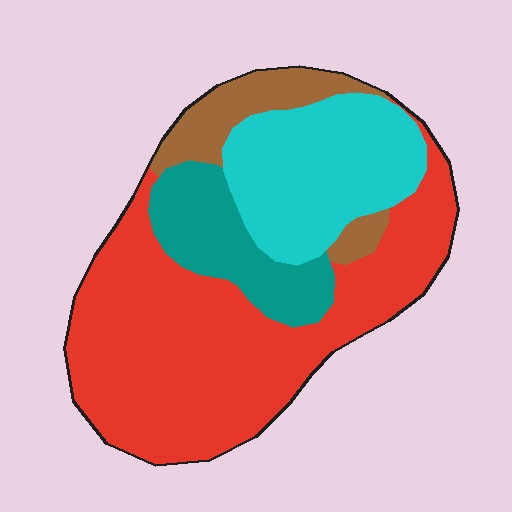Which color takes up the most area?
Red, at roughly 50%.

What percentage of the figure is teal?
Teal covers around 15% of the figure.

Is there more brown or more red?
Red.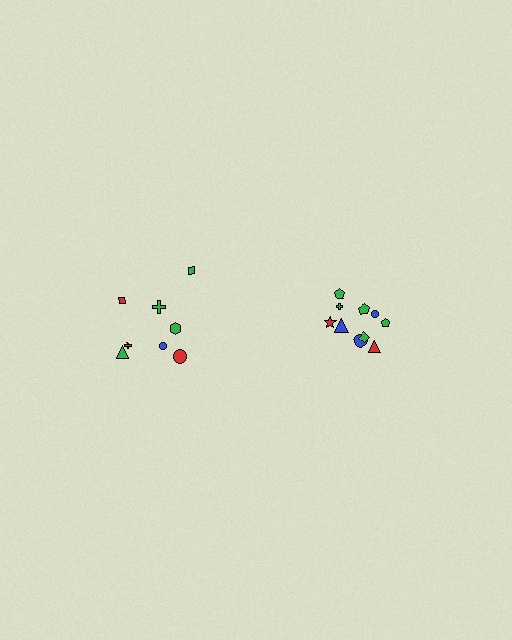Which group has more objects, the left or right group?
The right group.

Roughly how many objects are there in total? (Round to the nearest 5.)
Roughly 20 objects in total.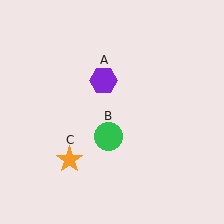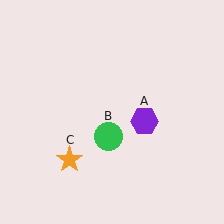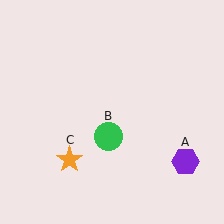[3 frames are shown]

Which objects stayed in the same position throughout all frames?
Green circle (object B) and orange star (object C) remained stationary.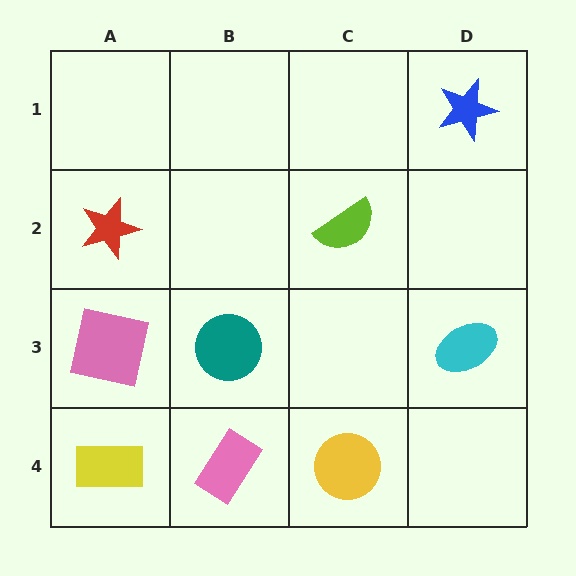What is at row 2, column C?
A lime semicircle.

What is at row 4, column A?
A yellow rectangle.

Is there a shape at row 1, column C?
No, that cell is empty.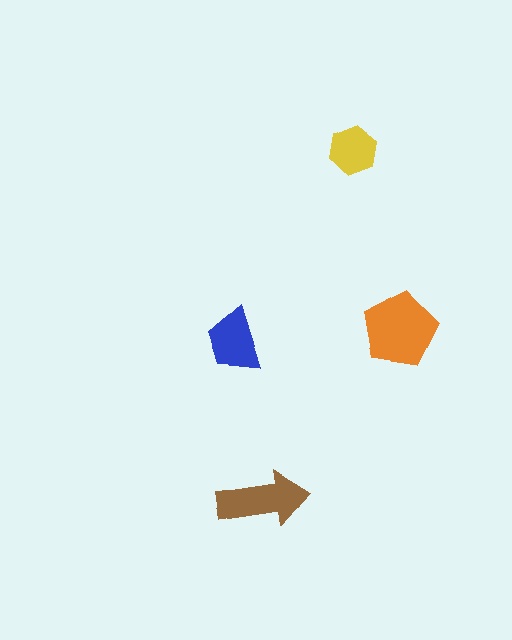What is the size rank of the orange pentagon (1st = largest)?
1st.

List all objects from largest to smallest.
The orange pentagon, the brown arrow, the blue trapezoid, the yellow hexagon.